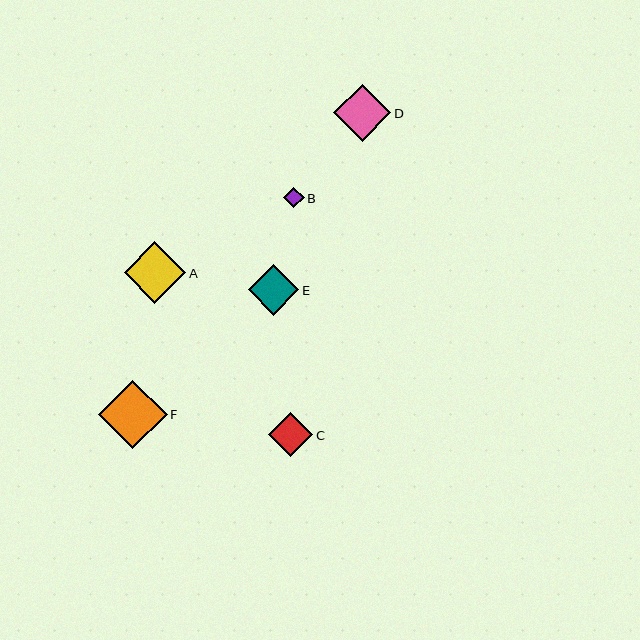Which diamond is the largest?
Diamond F is the largest with a size of approximately 68 pixels.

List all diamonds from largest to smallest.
From largest to smallest: F, A, D, E, C, B.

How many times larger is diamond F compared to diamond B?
Diamond F is approximately 3.3 times the size of diamond B.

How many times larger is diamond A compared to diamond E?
Diamond A is approximately 1.2 times the size of diamond E.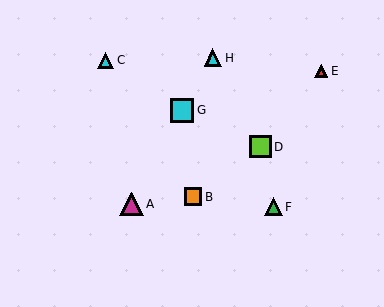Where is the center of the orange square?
The center of the orange square is at (193, 197).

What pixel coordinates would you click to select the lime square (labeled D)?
Click at (261, 147) to select the lime square D.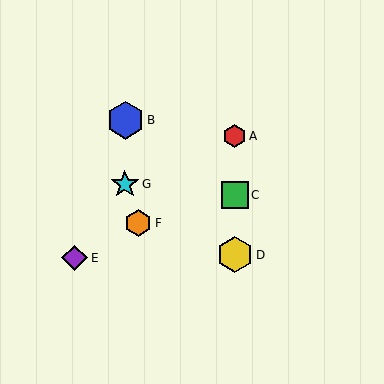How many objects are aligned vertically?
3 objects (A, C, D) are aligned vertically.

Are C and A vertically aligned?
Yes, both are at x≈235.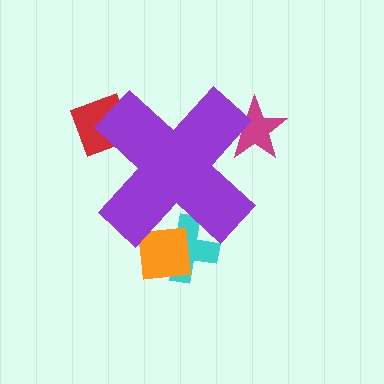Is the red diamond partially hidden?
Yes, the red diamond is partially hidden behind the purple cross.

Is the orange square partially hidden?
Yes, the orange square is partially hidden behind the purple cross.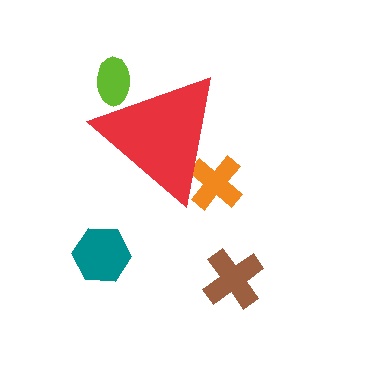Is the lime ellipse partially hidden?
Yes, the lime ellipse is partially hidden behind the red triangle.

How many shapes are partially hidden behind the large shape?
2 shapes are partially hidden.